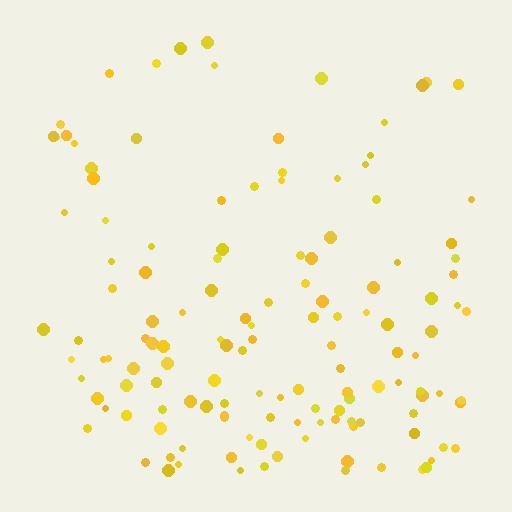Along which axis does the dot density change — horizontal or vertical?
Vertical.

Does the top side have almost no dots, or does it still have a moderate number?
Still a moderate number, just noticeably fewer than the bottom.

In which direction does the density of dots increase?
From top to bottom, with the bottom side densest.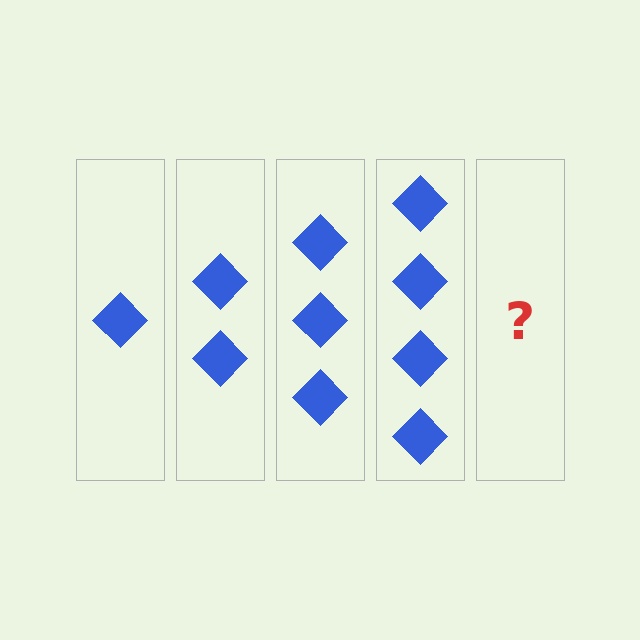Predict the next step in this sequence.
The next step is 5 diamonds.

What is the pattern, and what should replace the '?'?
The pattern is that each step adds one more diamond. The '?' should be 5 diamonds.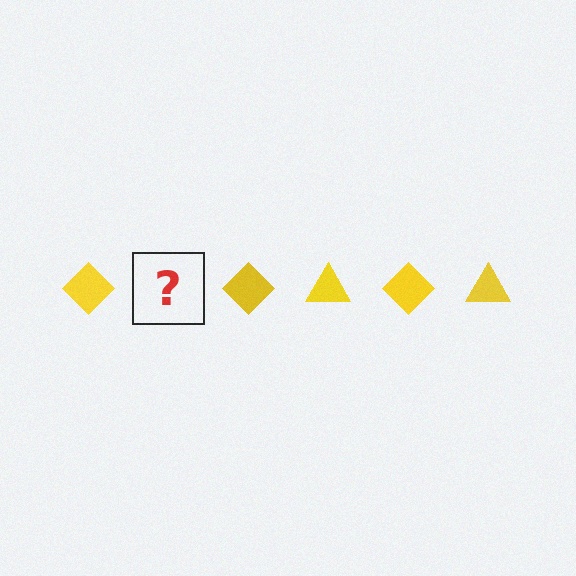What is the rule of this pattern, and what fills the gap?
The rule is that the pattern cycles through diamond, triangle shapes in yellow. The gap should be filled with a yellow triangle.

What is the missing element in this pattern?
The missing element is a yellow triangle.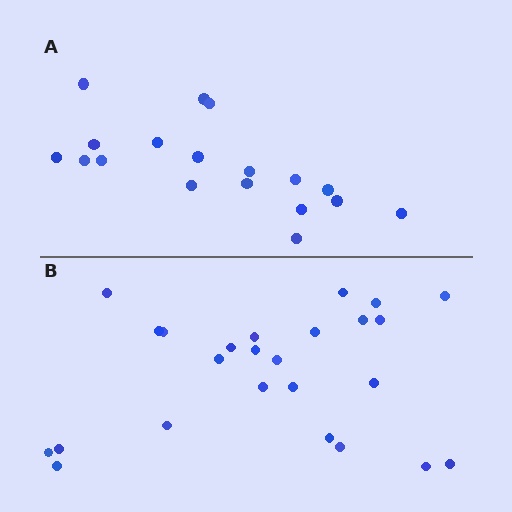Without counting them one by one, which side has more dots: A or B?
Region B (the bottom region) has more dots.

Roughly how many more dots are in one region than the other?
Region B has roughly 8 or so more dots than region A.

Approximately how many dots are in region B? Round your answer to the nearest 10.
About 20 dots. (The exact count is 25, which rounds to 20.)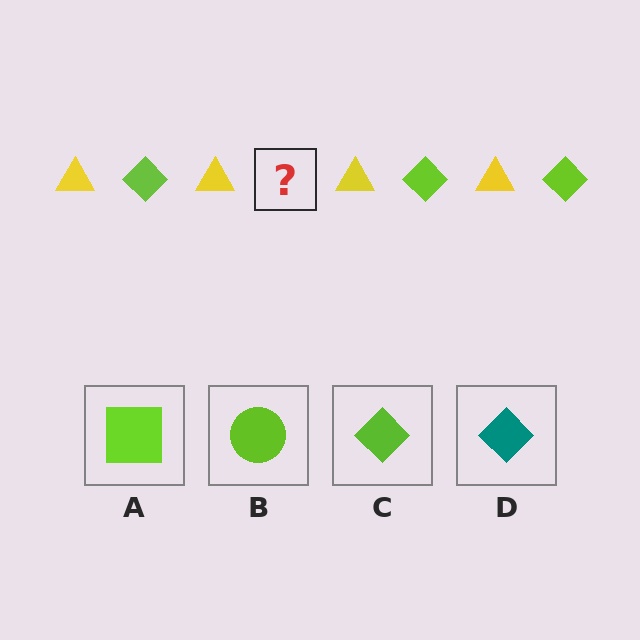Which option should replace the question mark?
Option C.